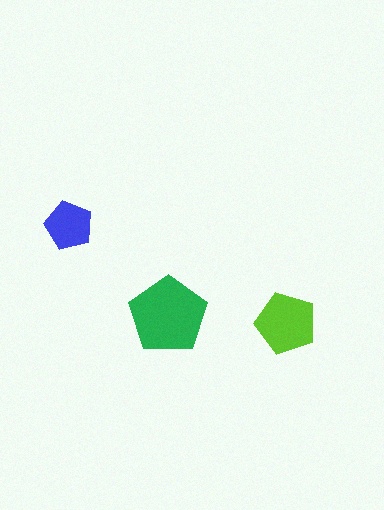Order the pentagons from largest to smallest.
the green one, the lime one, the blue one.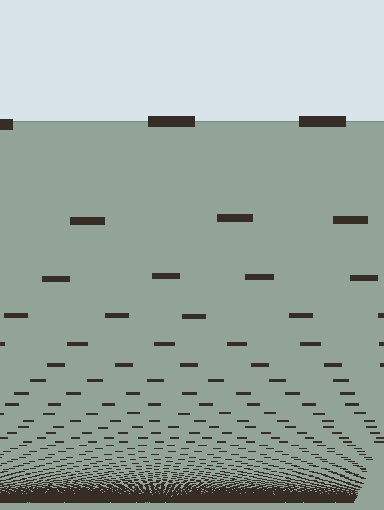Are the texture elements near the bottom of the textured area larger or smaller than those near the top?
Smaller. The gradient is inverted — elements near the bottom are smaller and denser.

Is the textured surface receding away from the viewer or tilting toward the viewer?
The surface appears to tilt toward the viewer. Texture elements get larger and sparser toward the top.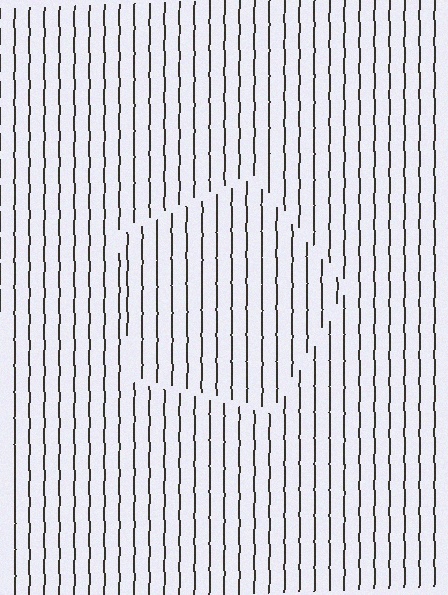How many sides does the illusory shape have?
5 sides — the line-ends trace a pentagon.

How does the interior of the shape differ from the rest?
The interior of the shape contains the same grating, shifted by half a period — the contour is defined by the phase discontinuity where line-ends from the inner and outer gratings abut.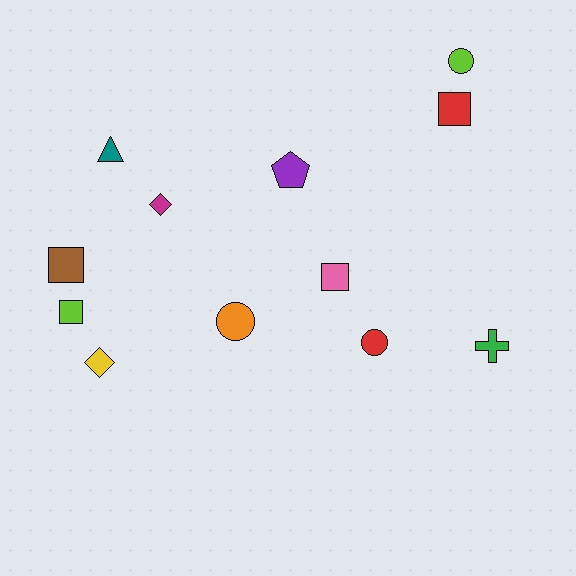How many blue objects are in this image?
There are no blue objects.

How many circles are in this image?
There are 3 circles.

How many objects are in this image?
There are 12 objects.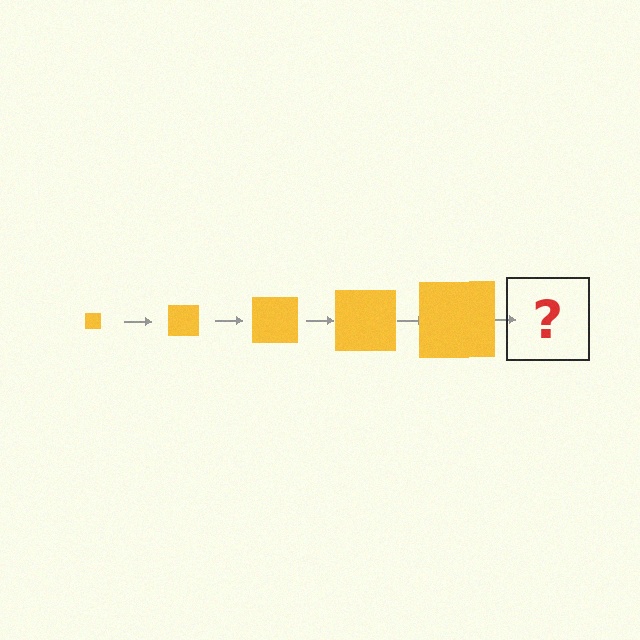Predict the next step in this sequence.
The next step is a yellow square, larger than the previous one.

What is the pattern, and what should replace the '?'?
The pattern is that the square gets progressively larger each step. The '?' should be a yellow square, larger than the previous one.